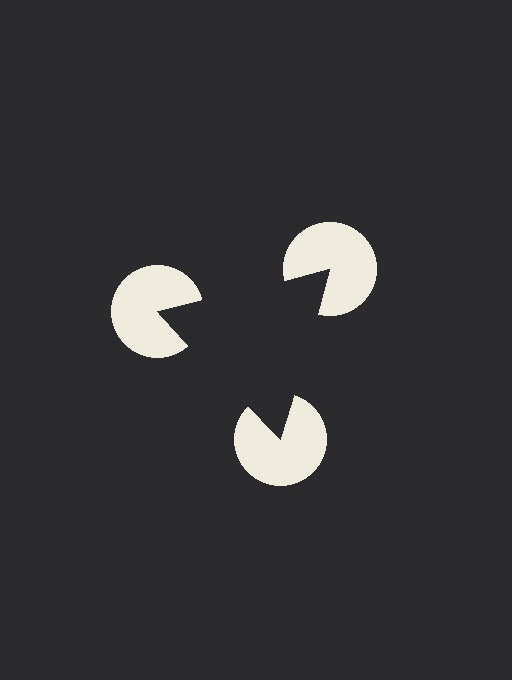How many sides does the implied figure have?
3 sides.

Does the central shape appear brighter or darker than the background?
It typically appears slightly darker than the background, even though no actual brightness change is drawn.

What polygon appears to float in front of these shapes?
An illusory triangle — its edges are inferred from the aligned wedge cuts in the pac-man discs, not physically drawn.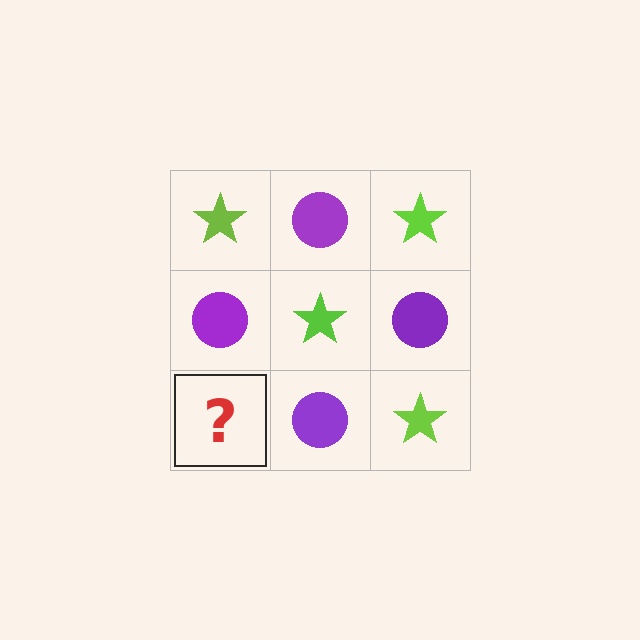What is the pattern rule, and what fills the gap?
The rule is that it alternates lime star and purple circle in a checkerboard pattern. The gap should be filled with a lime star.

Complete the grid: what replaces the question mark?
The question mark should be replaced with a lime star.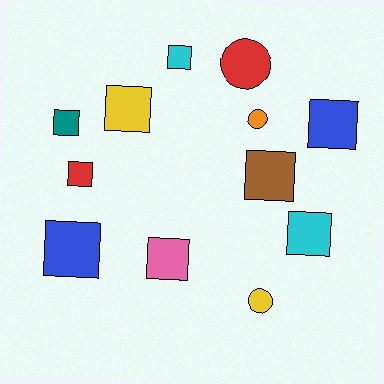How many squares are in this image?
There are 9 squares.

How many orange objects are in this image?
There is 1 orange object.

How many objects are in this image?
There are 12 objects.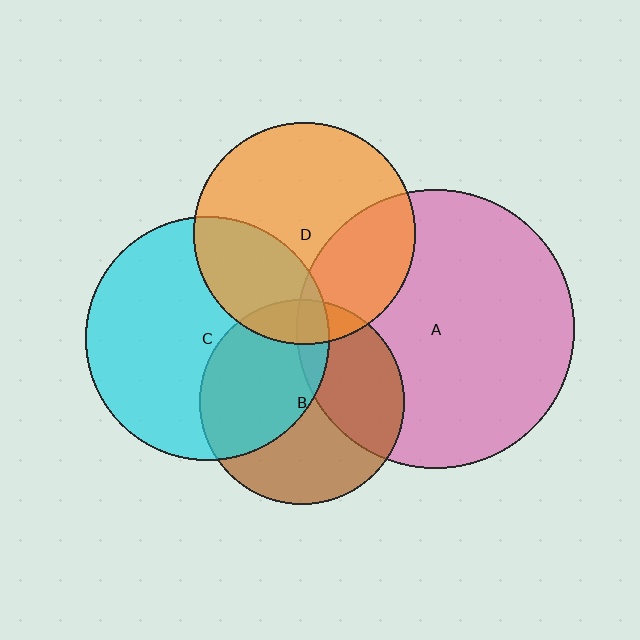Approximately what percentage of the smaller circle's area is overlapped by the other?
Approximately 10%.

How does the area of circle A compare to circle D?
Approximately 1.6 times.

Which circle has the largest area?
Circle A (pink).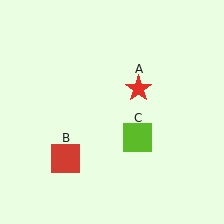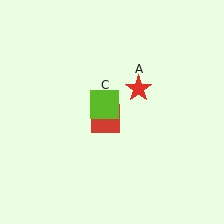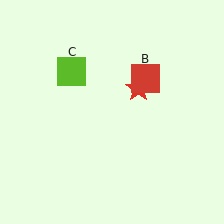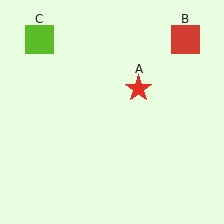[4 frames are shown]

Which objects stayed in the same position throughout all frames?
Red star (object A) remained stationary.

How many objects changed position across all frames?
2 objects changed position: red square (object B), lime square (object C).